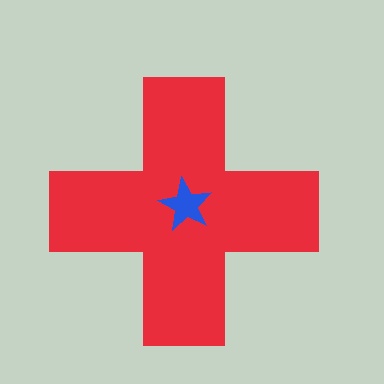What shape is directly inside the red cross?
The blue star.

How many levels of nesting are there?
2.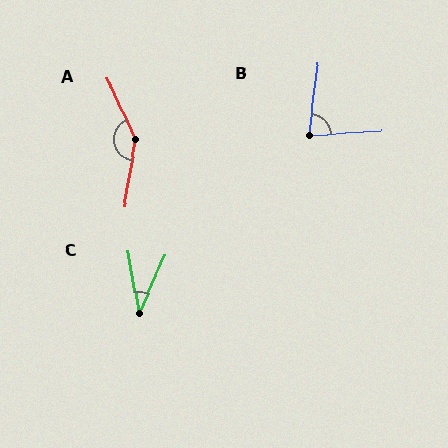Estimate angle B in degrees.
Approximately 79 degrees.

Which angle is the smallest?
C, at approximately 34 degrees.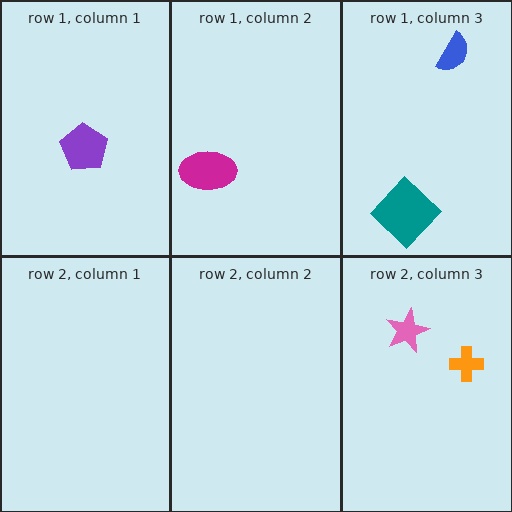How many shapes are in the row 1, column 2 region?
1.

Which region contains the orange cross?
The row 2, column 3 region.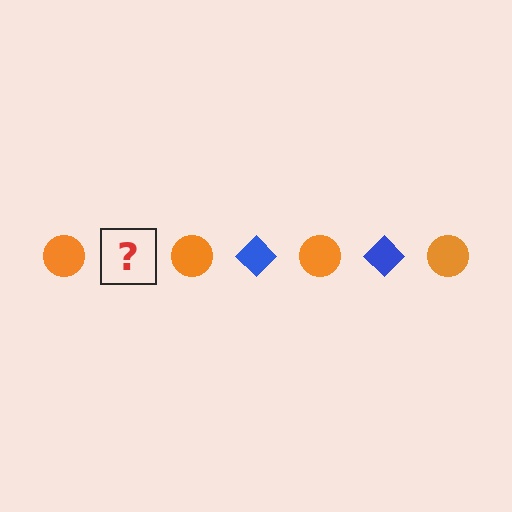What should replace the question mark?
The question mark should be replaced with a blue diamond.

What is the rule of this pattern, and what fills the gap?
The rule is that the pattern alternates between orange circle and blue diamond. The gap should be filled with a blue diamond.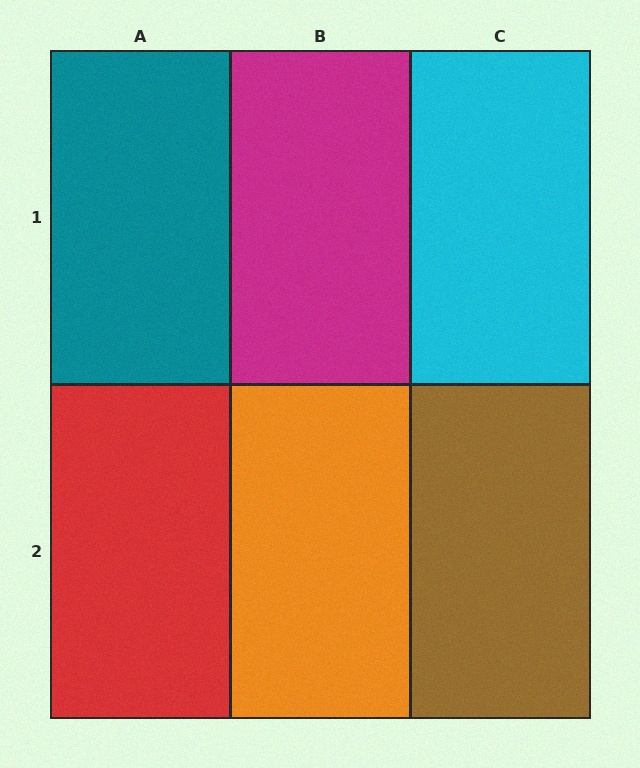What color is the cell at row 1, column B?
Magenta.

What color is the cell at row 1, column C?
Cyan.